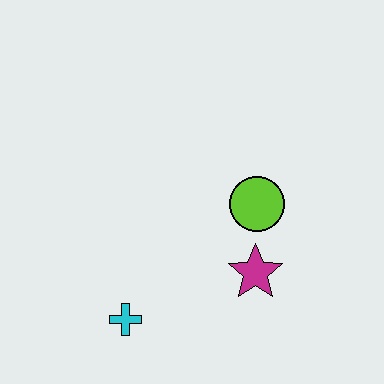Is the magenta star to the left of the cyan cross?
No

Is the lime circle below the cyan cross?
No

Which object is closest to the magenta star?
The lime circle is closest to the magenta star.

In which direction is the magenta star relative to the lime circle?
The magenta star is below the lime circle.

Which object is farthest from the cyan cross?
The lime circle is farthest from the cyan cross.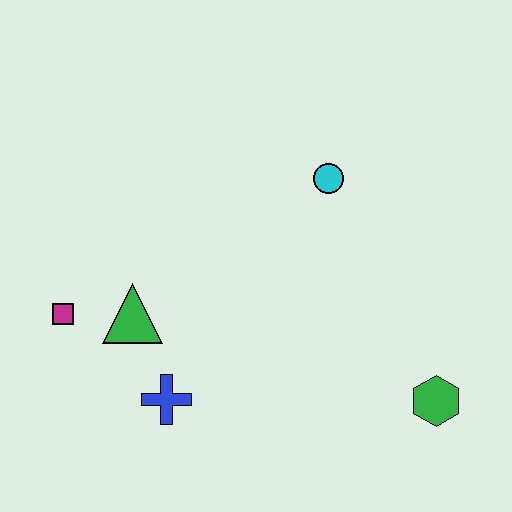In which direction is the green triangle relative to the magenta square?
The green triangle is to the right of the magenta square.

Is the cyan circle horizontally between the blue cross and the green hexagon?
Yes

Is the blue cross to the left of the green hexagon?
Yes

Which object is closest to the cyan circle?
The green triangle is closest to the cyan circle.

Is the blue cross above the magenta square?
No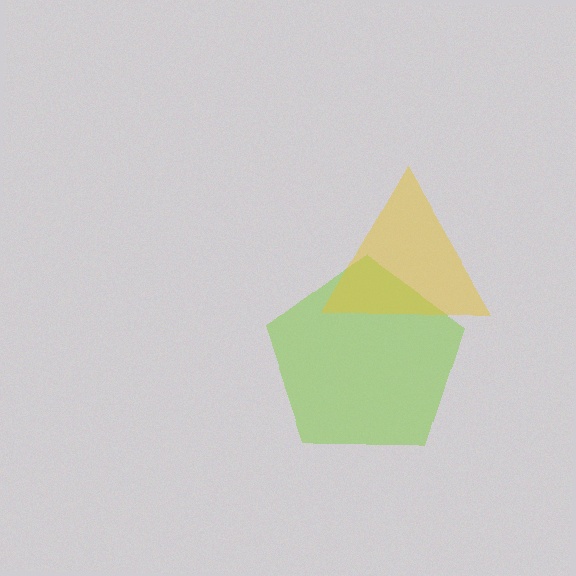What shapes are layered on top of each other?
The layered shapes are: a lime pentagon, a yellow triangle.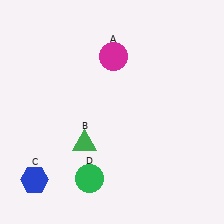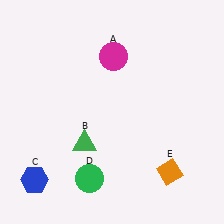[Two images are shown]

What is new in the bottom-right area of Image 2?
An orange diamond (E) was added in the bottom-right area of Image 2.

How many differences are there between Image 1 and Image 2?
There is 1 difference between the two images.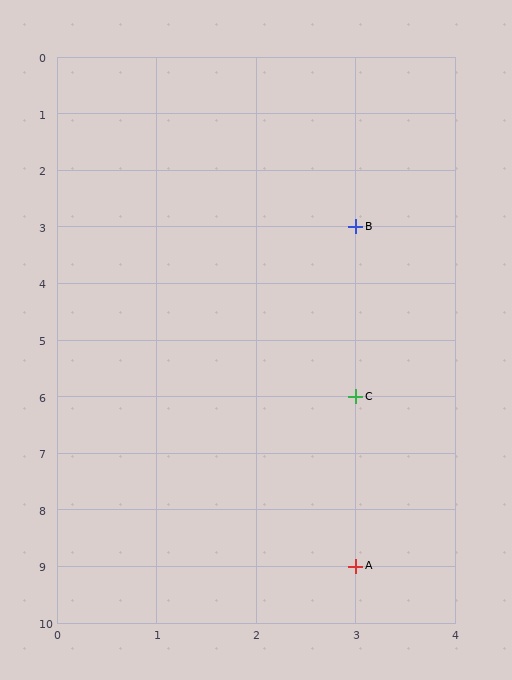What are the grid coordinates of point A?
Point A is at grid coordinates (3, 9).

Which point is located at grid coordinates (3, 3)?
Point B is at (3, 3).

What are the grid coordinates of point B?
Point B is at grid coordinates (3, 3).